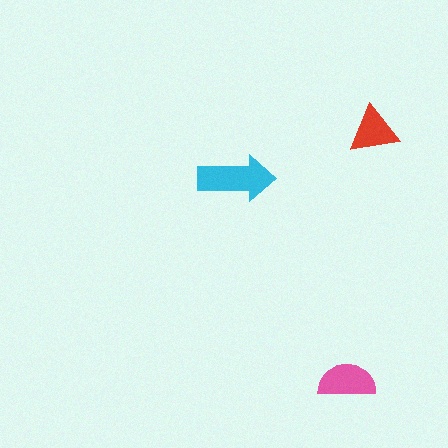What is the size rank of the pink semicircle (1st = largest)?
2nd.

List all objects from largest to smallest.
The cyan arrow, the pink semicircle, the red triangle.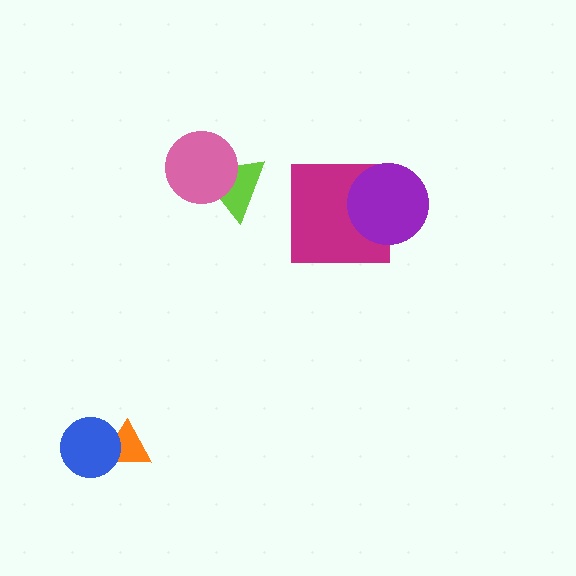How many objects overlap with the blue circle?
1 object overlaps with the blue circle.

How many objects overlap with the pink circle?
1 object overlaps with the pink circle.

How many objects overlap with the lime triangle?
1 object overlaps with the lime triangle.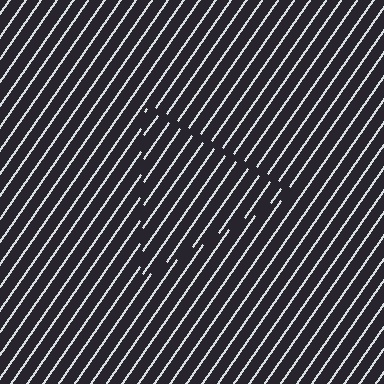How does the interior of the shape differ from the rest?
The interior of the shape contains the same grating, shifted by half a period — the contour is defined by the phase discontinuity where line-ends from the inner and outer gratings abut.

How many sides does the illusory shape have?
3 sides — the line-ends trace a triangle.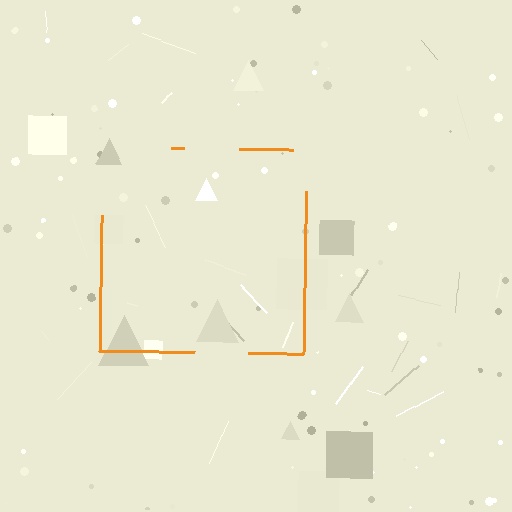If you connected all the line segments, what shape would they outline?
They would outline a square.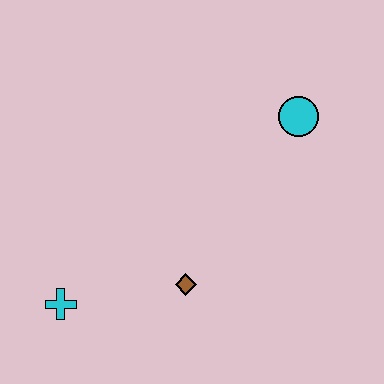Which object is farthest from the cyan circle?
The cyan cross is farthest from the cyan circle.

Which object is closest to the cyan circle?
The brown diamond is closest to the cyan circle.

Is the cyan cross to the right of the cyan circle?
No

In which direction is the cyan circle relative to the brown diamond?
The cyan circle is above the brown diamond.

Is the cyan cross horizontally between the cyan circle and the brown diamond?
No